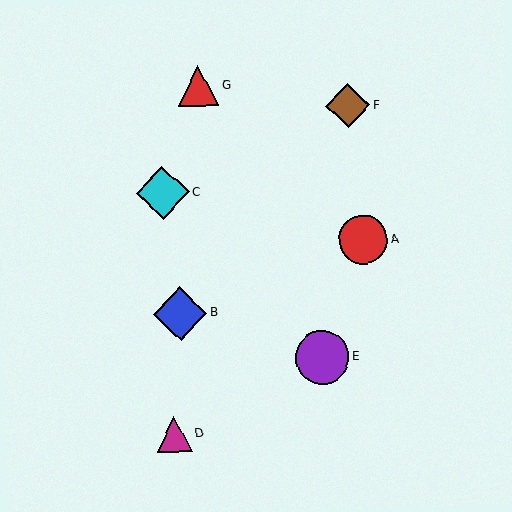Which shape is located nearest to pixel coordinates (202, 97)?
The red triangle (labeled G) at (198, 86) is nearest to that location.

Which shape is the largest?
The blue diamond (labeled B) is the largest.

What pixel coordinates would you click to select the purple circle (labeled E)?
Click at (322, 357) to select the purple circle E.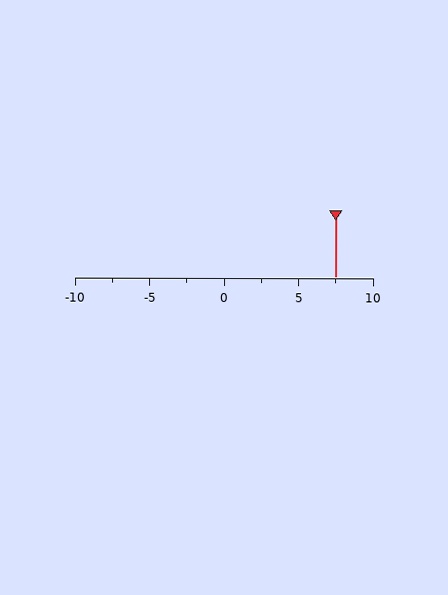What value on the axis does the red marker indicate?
The marker indicates approximately 7.5.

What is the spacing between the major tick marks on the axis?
The major ticks are spaced 5 apart.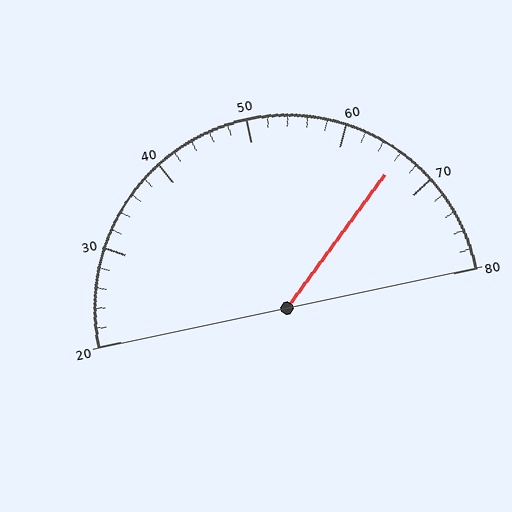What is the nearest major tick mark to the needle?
The nearest major tick mark is 70.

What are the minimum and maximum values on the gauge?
The gauge ranges from 20 to 80.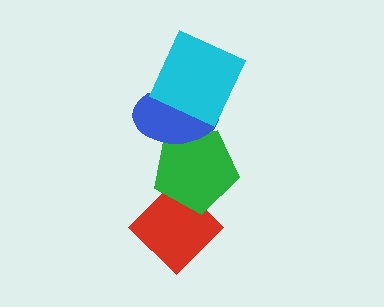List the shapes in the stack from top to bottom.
From top to bottom: the cyan square, the blue ellipse, the green pentagon, the red diamond.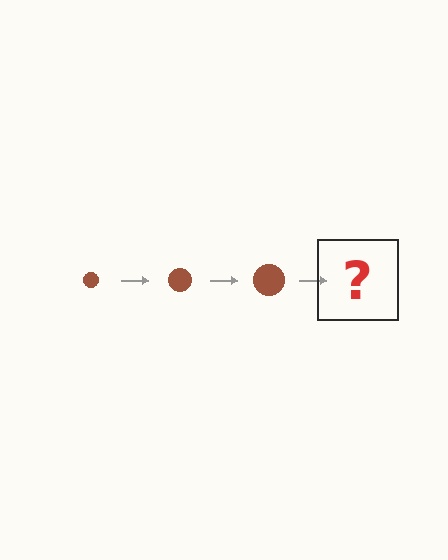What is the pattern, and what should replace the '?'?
The pattern is that the circle gets progressively larger each step. The '?' should be a brown circle, larger than the previous one.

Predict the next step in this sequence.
The next step is a brown circle, larger than the previous one.